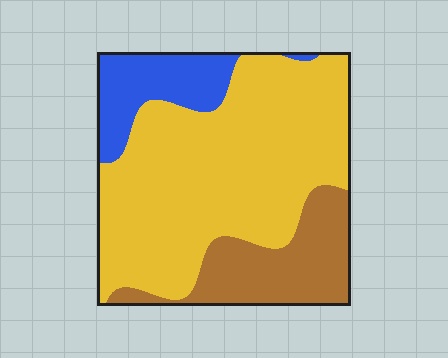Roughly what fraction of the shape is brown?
Brown takes up about one fifth (1/5) of the shape.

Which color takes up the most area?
Yellow, at roughly 65%.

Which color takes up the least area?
Blue, at roughly 15%.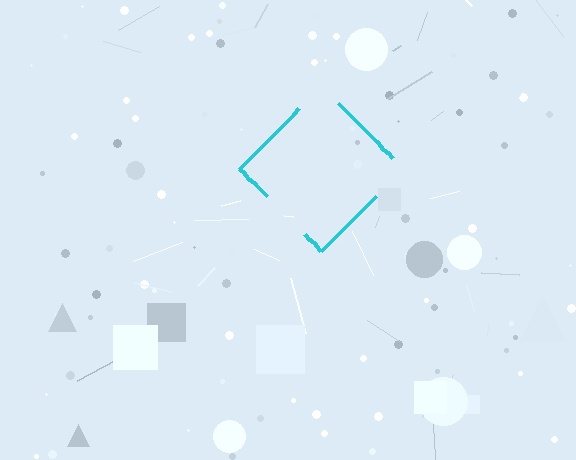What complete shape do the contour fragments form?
The contour fragments form a diamond.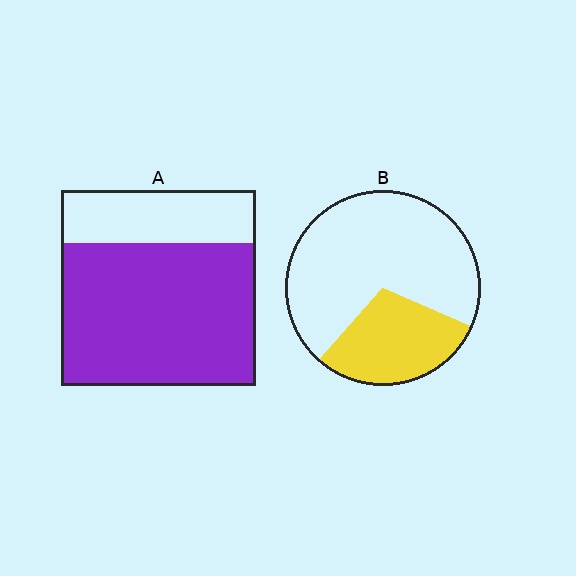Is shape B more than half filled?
No.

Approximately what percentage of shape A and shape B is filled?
A is approximately 75% and B is approximately 30%.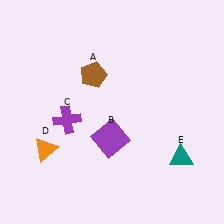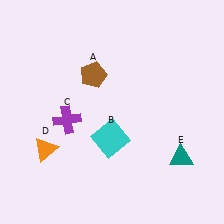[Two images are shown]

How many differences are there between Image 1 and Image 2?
There is 1 difference between the two images.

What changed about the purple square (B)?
In Image 1, B is purple. In Image 2, it changed to cyan.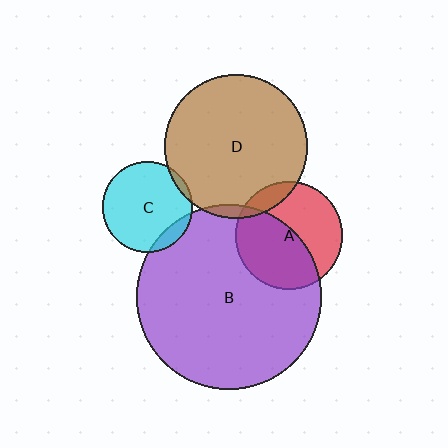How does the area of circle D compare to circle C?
Approximately 2.5 times.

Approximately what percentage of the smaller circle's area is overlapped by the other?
Approximately 50%.